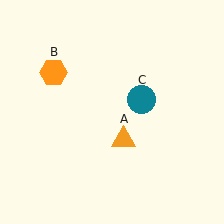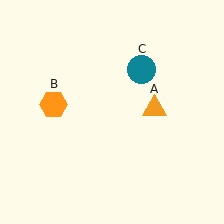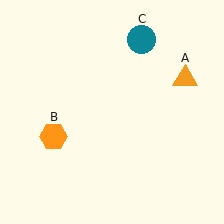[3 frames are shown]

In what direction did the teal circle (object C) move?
The teal circle (object C) moved up.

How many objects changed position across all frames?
3 objects changed position: orange triangle (object A), orange hexagon (object B), teal circle (object C).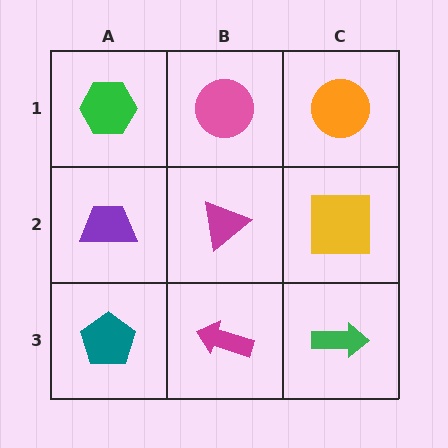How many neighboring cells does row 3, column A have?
2.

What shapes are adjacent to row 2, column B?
A pink circle (row 1, column B), a magenta arrow (row 3, column B), a purple trapezoid (row 2, column A), a yellow square (row 2, column C).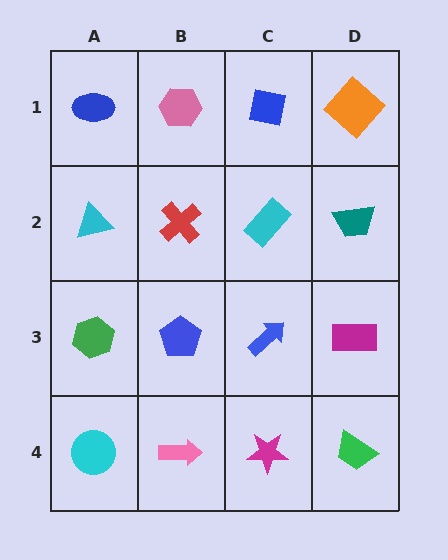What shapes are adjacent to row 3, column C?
A cyan rectangle (row 2, column C), a magenta star (row 4, column C), a blue pentagon (row 3, column B), a magenta rectangle (row 3, column D).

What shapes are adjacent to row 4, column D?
A magenta rectangle (row 3, column D), a magenta star (row 4, column C).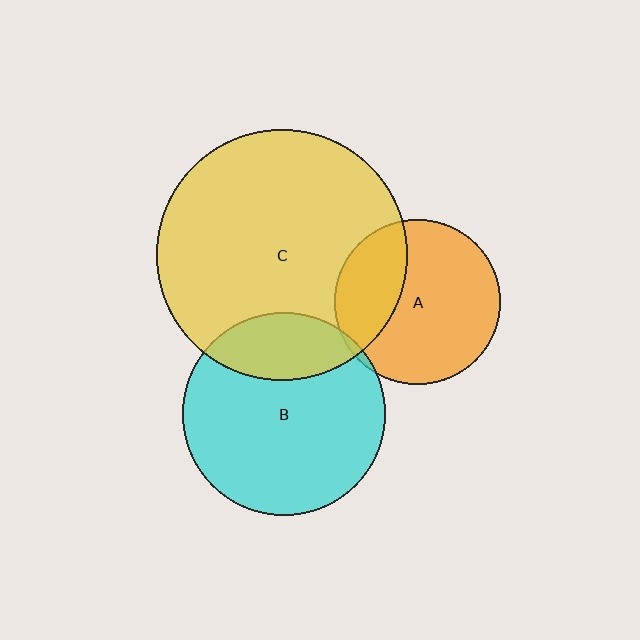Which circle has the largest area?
Circle C (yellow).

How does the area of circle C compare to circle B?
Approximately 1.5 times.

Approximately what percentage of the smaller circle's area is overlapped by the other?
Approximately 5%.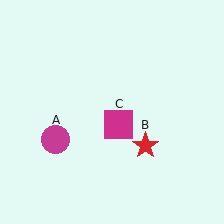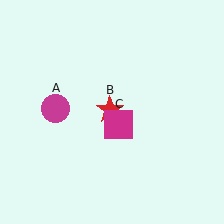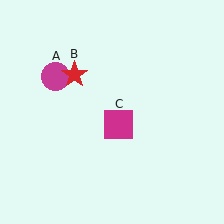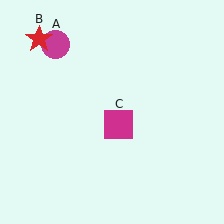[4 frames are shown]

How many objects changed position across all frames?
2 objects changed position: magenta circle (object A), red star (object B).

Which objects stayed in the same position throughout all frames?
Magenta square (object C) remained stationary.